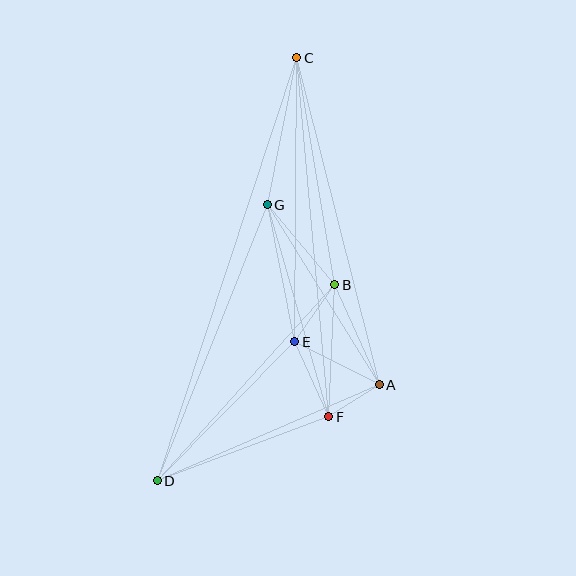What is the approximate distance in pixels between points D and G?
The distance between D and G is approximately 297 pixels.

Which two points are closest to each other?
Points A and F are closest to each other.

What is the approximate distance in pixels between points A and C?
The distance between A and C is approximately 337 pixels.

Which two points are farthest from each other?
Points C and D are farthest from each other.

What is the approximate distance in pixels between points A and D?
The distance between A and D is approximately 242 pixels.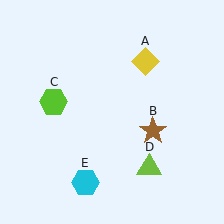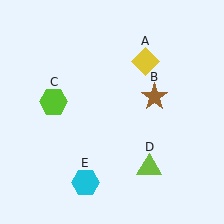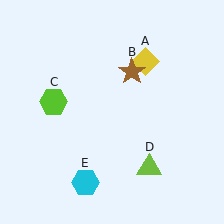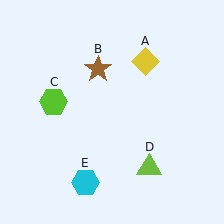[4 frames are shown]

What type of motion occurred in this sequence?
The brown star (object B) rotated counterclockwise around the center of the scene.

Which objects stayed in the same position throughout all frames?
Yellow diamond (object A) and lime hexagon (object C) and lime triangle (object D) and cyan hexagon (object E) remained stationary.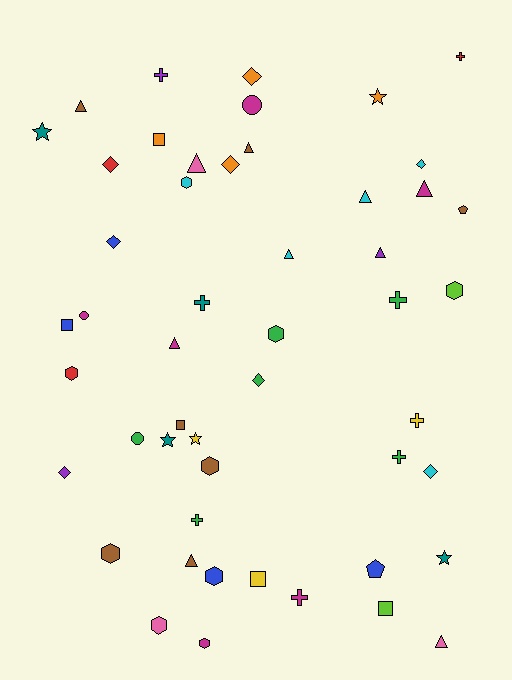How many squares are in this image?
There are 5 squares.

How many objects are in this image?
There are 50 objects.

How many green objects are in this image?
There are 6 green objects.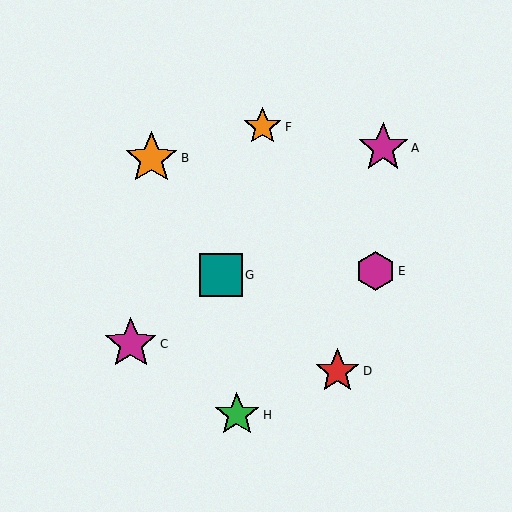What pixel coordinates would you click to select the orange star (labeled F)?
Click at (263, 127) to select the orange star F.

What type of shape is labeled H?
Shape H is a green star.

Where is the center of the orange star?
The center of the orange star is at (263, 127).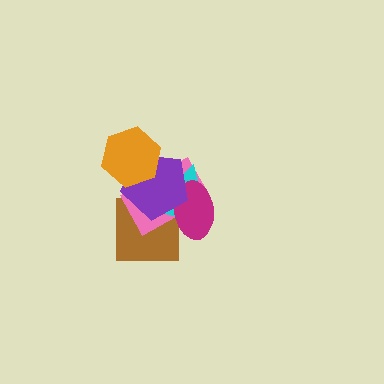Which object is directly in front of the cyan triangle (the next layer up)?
The magenta ellipse is directly in front of the cyan triangle.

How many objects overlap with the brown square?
4 objects overlap with the brown square.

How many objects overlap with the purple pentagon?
5 objects overlap with the purple pentagon.